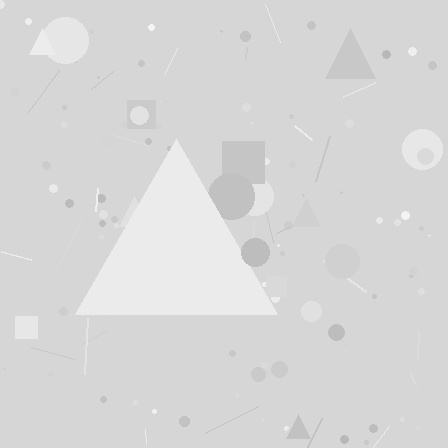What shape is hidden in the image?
A triangle is hidden in the image.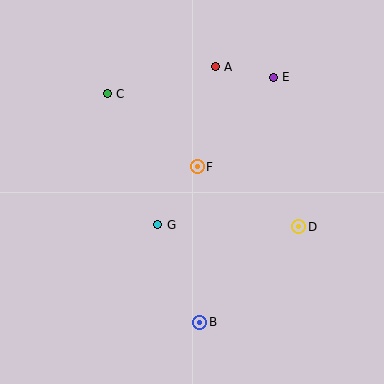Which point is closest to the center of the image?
Point F at (197, 167) is closest to the center.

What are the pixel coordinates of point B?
Point B is at (200, 322).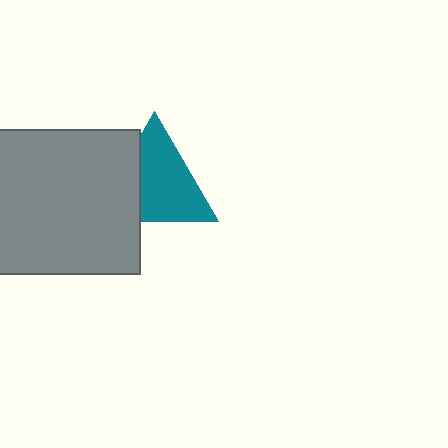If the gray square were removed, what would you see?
You would see the complete teal triangle.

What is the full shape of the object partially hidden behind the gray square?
The partially hidden object is a teal triangle.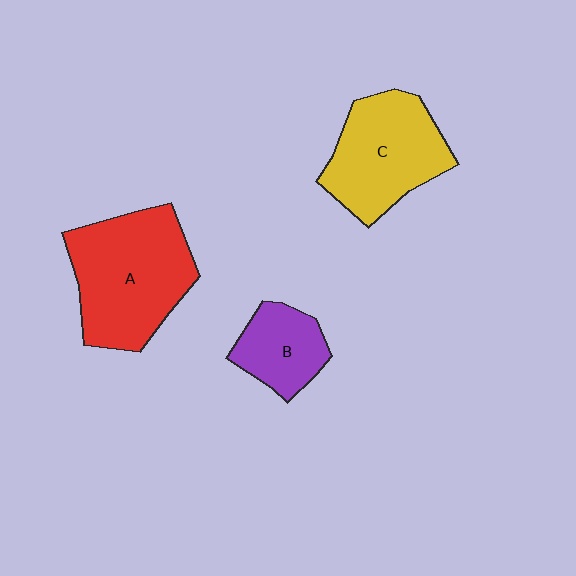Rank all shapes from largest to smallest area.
From largest to smallest: A (red), C (yellow), B (purple).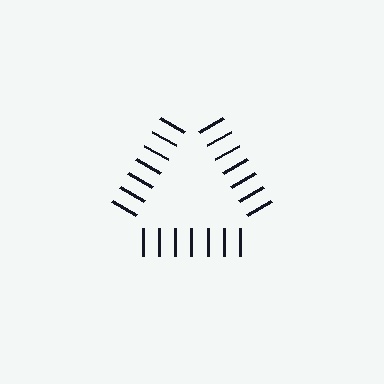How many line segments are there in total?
21 — 7 along each of the 3 edges.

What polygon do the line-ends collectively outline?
An illusory triangle — the line segments terminate on its edges but no continuous stroke is drawn.